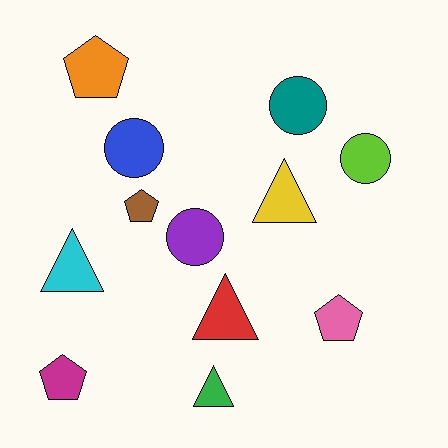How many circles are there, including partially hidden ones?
There are 4 circles.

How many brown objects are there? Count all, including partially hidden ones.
There is 1 brown object.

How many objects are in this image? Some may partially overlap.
There are 12 objects.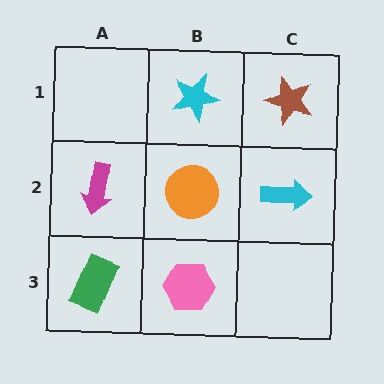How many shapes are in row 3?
2 shapes.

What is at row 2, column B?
An orange circle.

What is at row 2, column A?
A magenta arrow.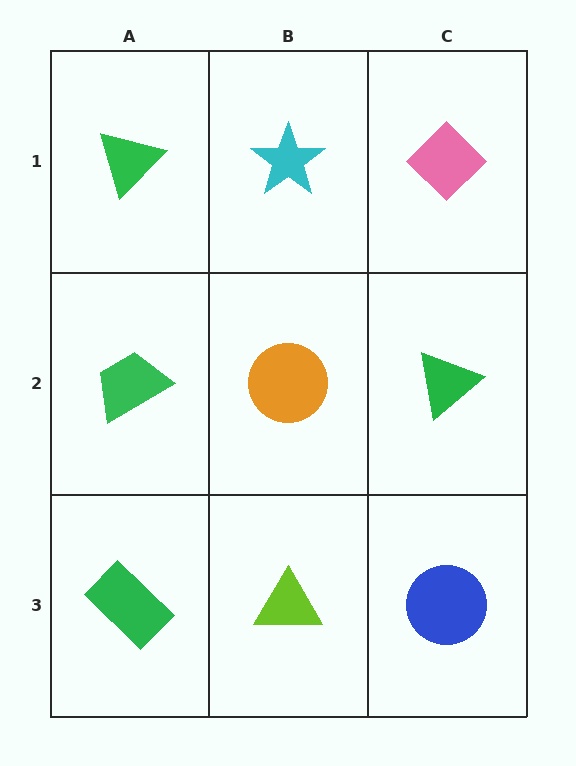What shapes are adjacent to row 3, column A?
A green trapezoid (row 2, column A), a lime triangle (row 3, column B).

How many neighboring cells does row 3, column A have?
2.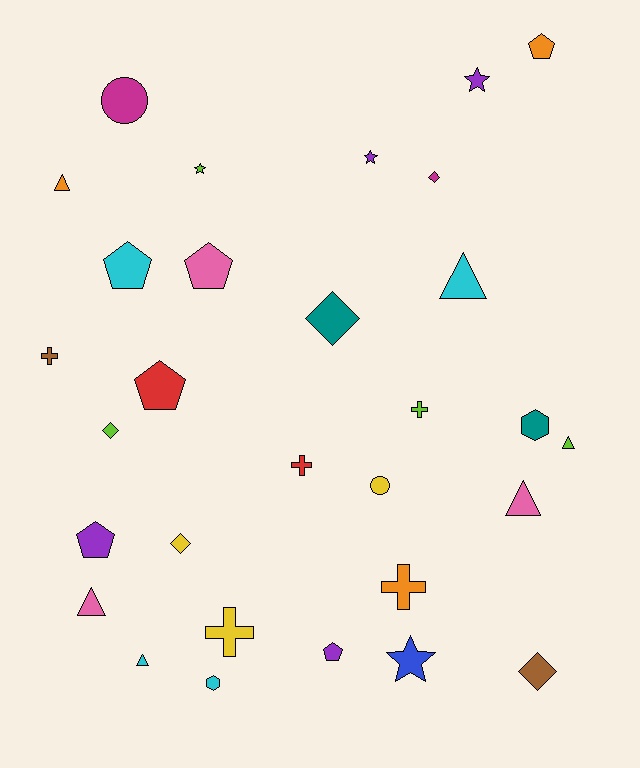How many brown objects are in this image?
There are 2 brown objects.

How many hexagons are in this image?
There are 2 hexagons.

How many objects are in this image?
There are 30 objects.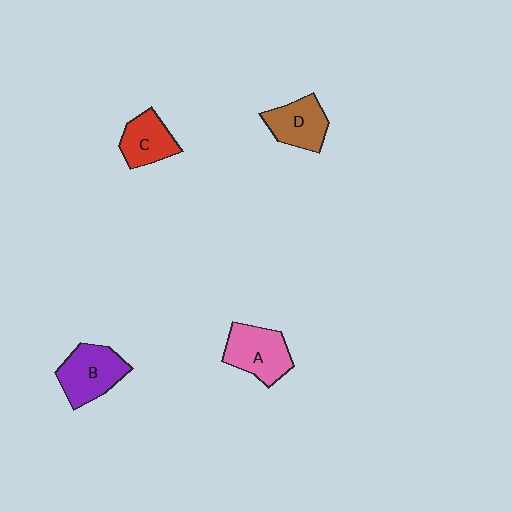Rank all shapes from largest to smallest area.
From largest to smallest: B (purple), A (pink), D (brown), C (red).